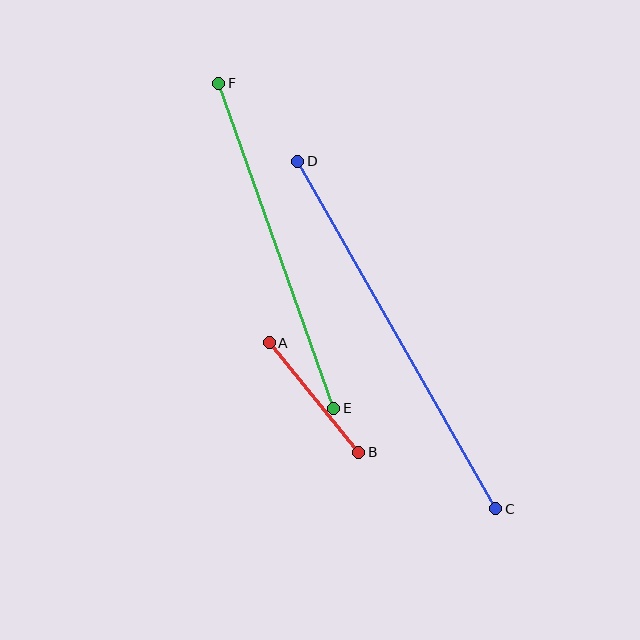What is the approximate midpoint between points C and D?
The midpoint is at approximately (397, 335) pixels.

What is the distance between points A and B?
The distance is approximately 141 pixels.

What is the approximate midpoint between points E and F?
The midpoint is at approximately (276, 246) pixels.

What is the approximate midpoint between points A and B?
The midpoint is at approximately (314, 398) pixels.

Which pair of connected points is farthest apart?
Points C and D are farthest apart.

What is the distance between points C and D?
The distance is approximately 400 pixels.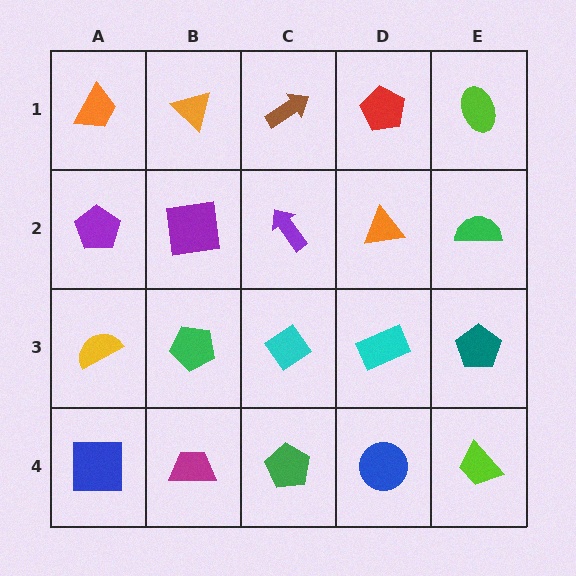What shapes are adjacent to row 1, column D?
An orange triangle (row 2, column D), a brown arrow (row 1, column C), a lime ellipse (row 1, column E).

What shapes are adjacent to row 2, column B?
An orange triangle (row 1, column B), a green pentagon (row 3, column B), a purple pentagon (row 2, column A), a purple arrow (row 2, column C).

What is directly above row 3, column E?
A green semicircle.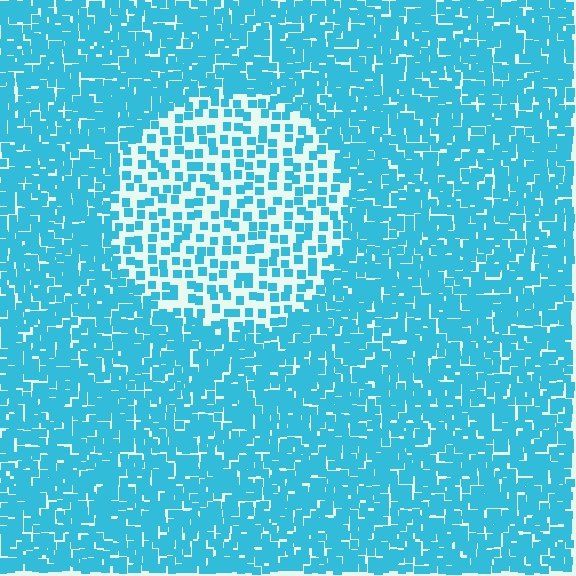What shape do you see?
I see a circle.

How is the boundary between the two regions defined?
The boundary is defined by a change in element density (approximately 2.4x ratio). All elements are the same color, size, and shape.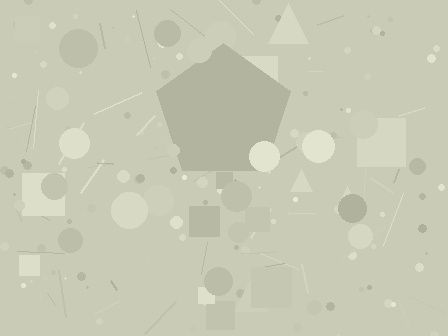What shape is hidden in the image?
A pentagon is hidden in the image.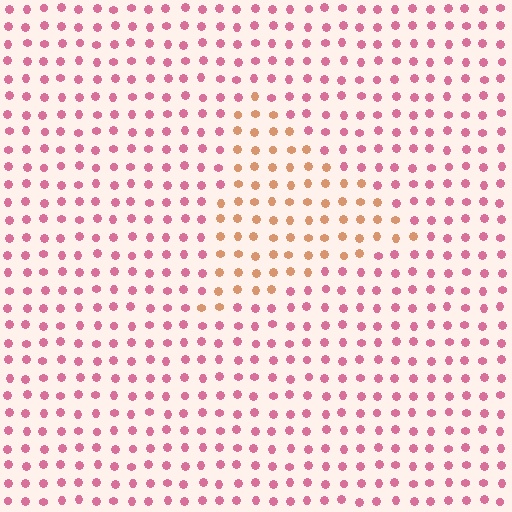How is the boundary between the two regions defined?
The boundary is defined purely by a slight shift in hue (about 47 degrees). Spacing, size, and orientation are identical on both sides.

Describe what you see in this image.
The image is filled with small pink elements in a uniform arrangement. A triangle-shaped region is visible where the elements are tinted to a slightly different hue, forming a subtle color boundary.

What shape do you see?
I see a triangle.